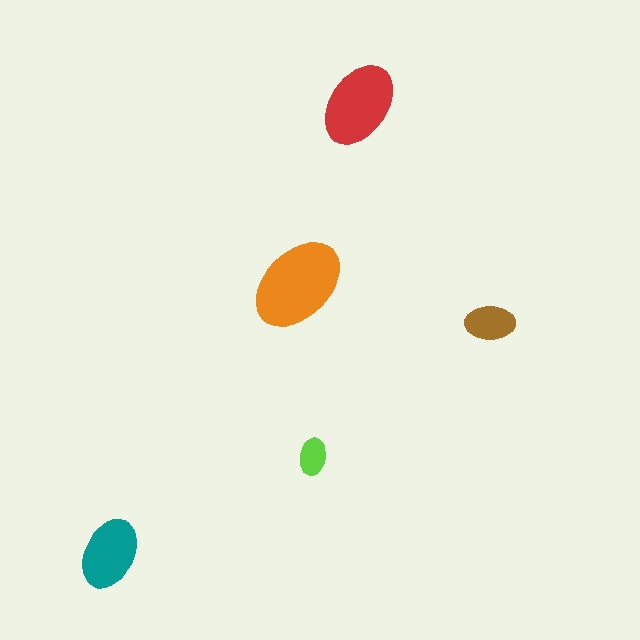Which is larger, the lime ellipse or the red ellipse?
The red one.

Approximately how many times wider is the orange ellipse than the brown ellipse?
About 2 times wider.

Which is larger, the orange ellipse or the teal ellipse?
The orange one.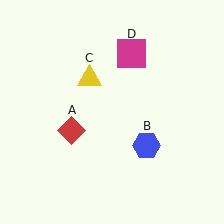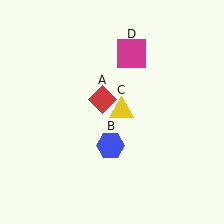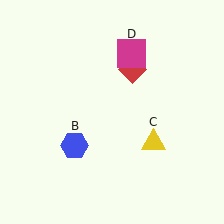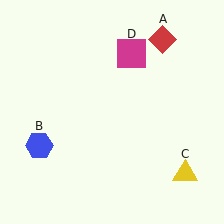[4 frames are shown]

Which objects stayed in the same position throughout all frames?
Magenta square (object D) remained stationary.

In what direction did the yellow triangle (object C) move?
The yellow triangle (object C) moved down and to the right.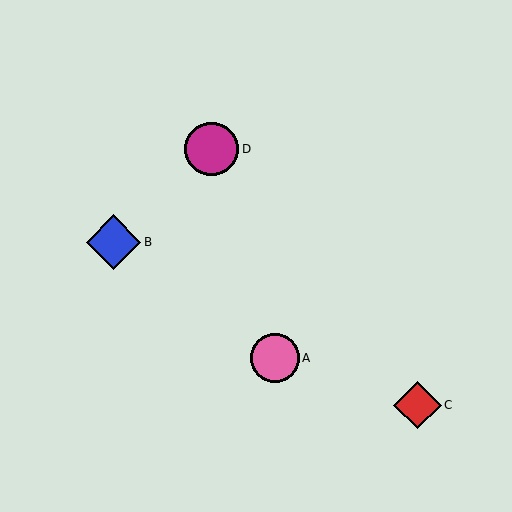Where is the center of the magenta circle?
The center of the magenta circle is at (212, 149).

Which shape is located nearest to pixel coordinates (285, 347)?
The pink circle (labeled A) at (275, 358) is nearest to that location.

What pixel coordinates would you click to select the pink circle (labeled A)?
Click at (275, 358) to select the pink circle A.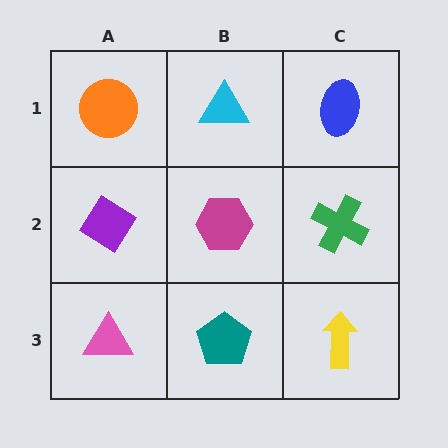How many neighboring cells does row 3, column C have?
2.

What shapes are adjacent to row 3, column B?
A magenta hexagon (row 2, column B), a pink triangle (row 3, column A), a yellow arrow (row 3, column C).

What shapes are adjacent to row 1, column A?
A purple diamond (row 2, column A), a cyan triangle (row 1, column B).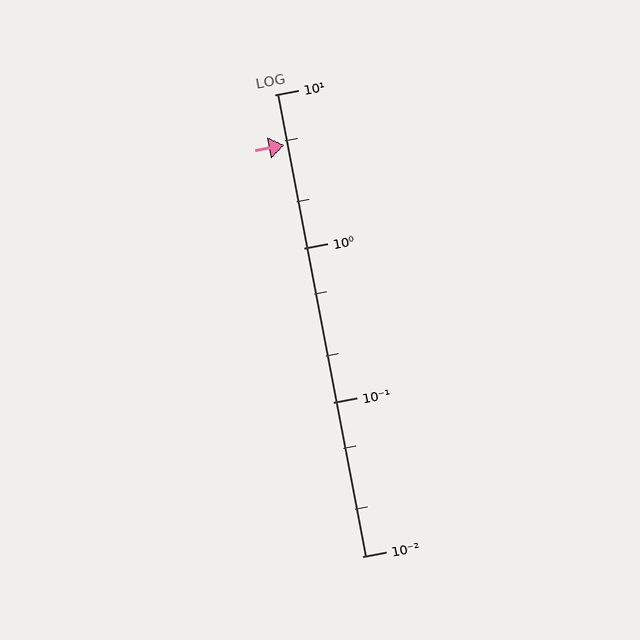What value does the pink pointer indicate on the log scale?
The pointer indicates approximately 4.7.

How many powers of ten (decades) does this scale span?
The scale spans 3 decades, from 0.01 to 10.